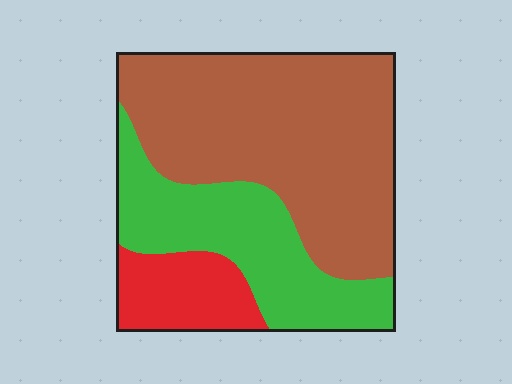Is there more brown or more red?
Brown.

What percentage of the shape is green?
Green takes up about one third (1/3) of the shape.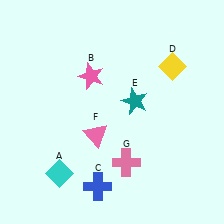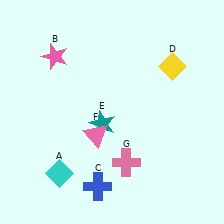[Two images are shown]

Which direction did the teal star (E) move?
The teal star (E) moved left.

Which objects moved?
The objects that moved are: the pink star (B), the teal star (E).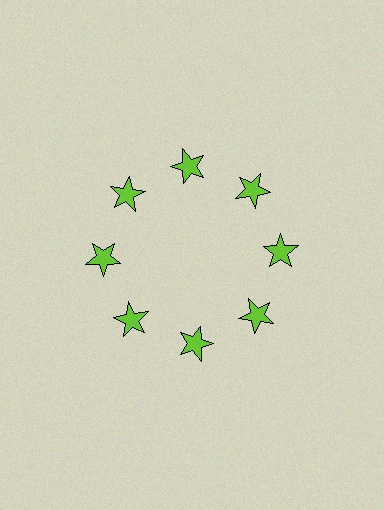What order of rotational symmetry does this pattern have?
This pattern has 8-fold rotational symmetry.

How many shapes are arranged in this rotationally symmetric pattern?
There are 8 shapes, arranged in 8 groups of 1.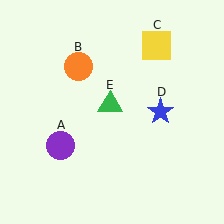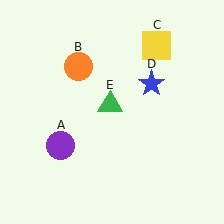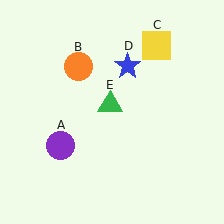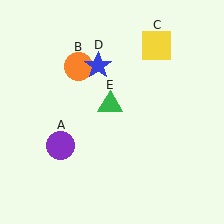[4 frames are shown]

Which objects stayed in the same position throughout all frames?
Purple circle (object A) and orange circle (object B) and yellow square (object C) and green triangle (object E) remained stationary.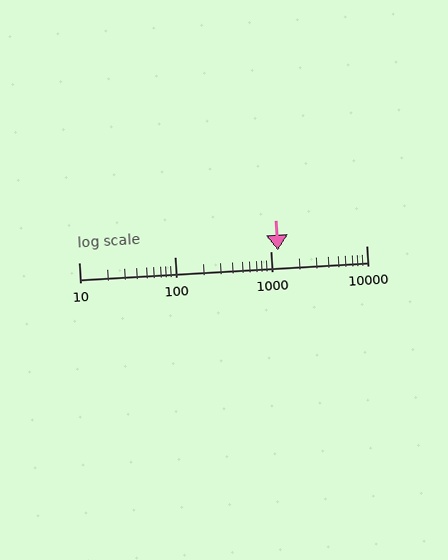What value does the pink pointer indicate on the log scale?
The pointer indicates approximately 1200.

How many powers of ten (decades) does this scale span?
The scale spans 3 decades, from 10 to 10000.